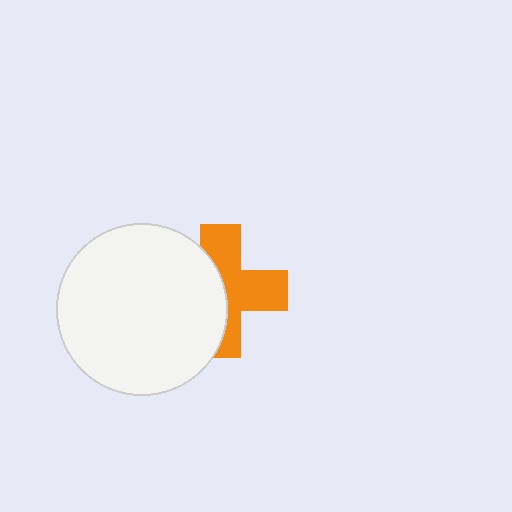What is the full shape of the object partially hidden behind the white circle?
The partially hidden object is an orange cross.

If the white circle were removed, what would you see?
You would see the complete orange cross.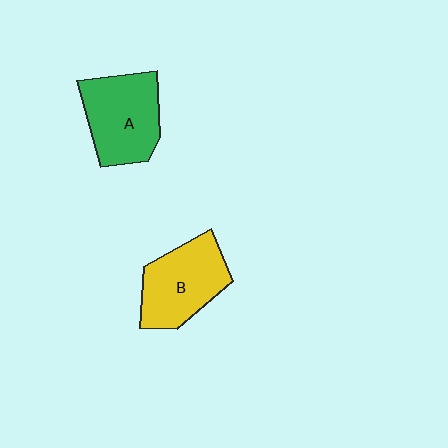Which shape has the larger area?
Shape A (green).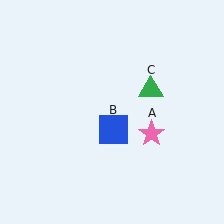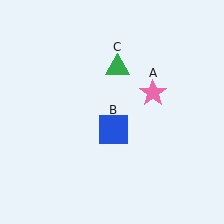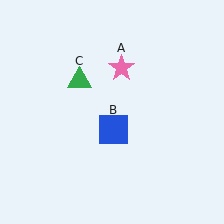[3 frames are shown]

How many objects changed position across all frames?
2 objects changed position: pink star (object A), green triangle (object C).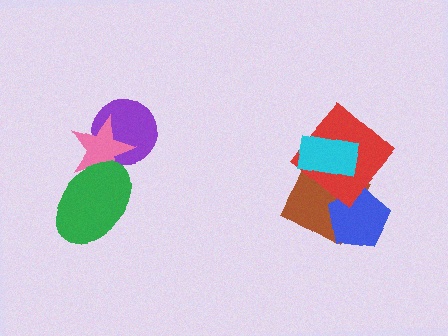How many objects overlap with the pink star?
2 objects overlap with the pink star.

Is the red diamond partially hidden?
Yes, it is partially covered by another shape.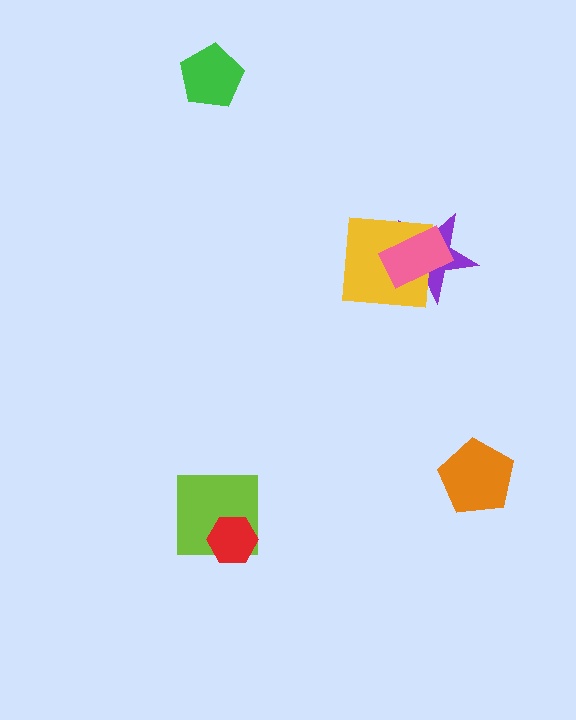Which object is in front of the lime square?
The red hexagon is in front of the lime square.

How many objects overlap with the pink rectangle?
2 objects overlap with the pink rectangle.